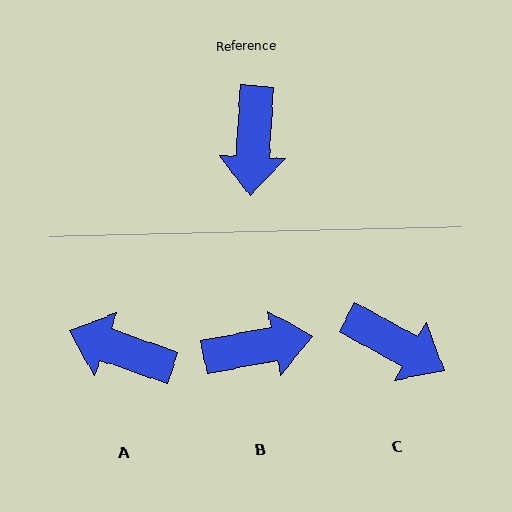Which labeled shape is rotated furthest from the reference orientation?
A, about 106 degrees away.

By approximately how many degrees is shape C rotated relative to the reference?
Approximately 65 degrees counter-clockwise.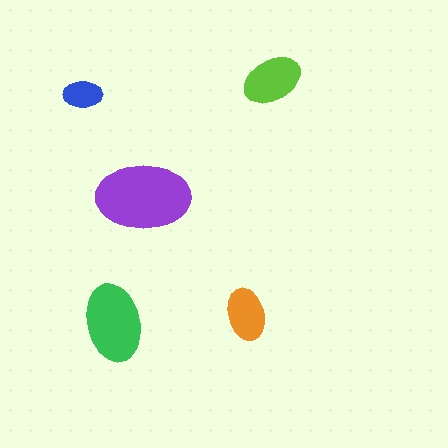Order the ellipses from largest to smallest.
the purple one, the green one, the lime one, the orange one, the blue one.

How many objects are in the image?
There are 5 objects in the image.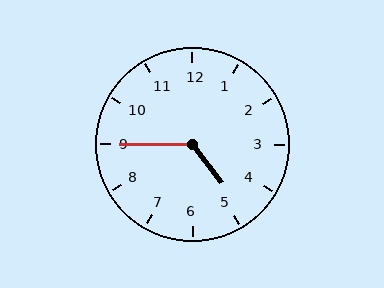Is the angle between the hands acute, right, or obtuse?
It is obtuse.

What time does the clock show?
4:45.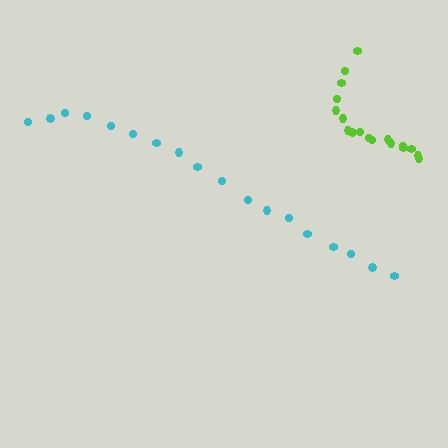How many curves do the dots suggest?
There are 2 distinct paths.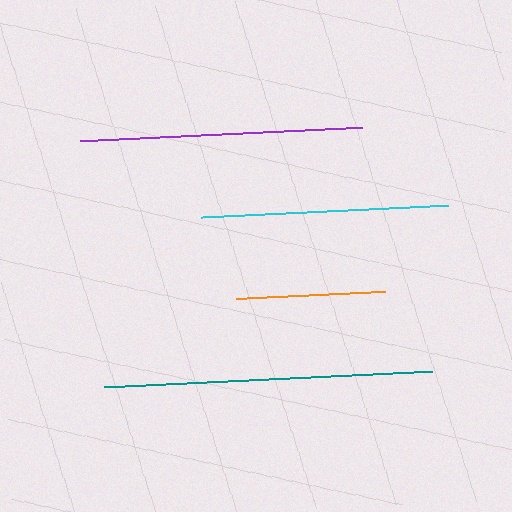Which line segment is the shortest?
The orange line is the shortest at approximately 149 pixels.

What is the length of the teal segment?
The teal segment is approximately 328 pixels long.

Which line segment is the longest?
The teal line is the longest at approximately 328 pixels.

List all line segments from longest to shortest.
From longest to shortest: teal, purple, cyan, orange.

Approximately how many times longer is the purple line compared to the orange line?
The purple line is approximately 1.9 times the length of the orange line.